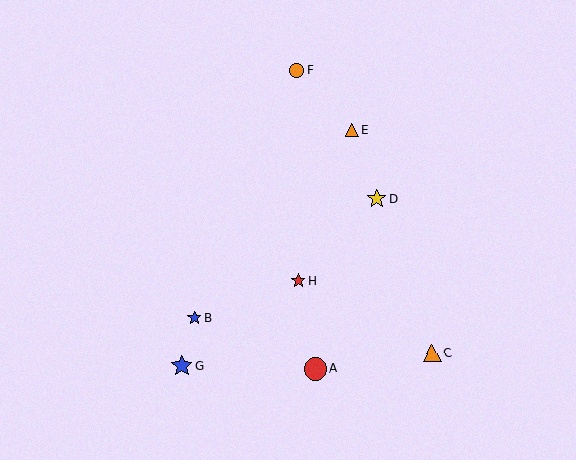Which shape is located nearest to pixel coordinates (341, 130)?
The orange triangle (labeled E) at (352, 131) is nearest to that location.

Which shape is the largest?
The red circle (labeled A) is the largest.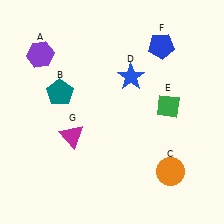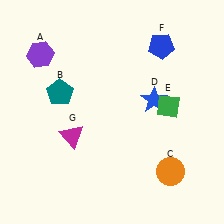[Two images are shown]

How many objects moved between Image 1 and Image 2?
1 object moved between the two images.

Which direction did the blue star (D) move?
The blue star (D) moved down.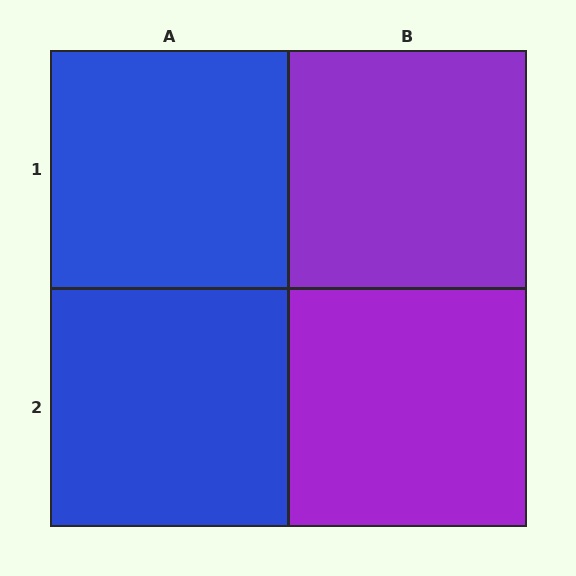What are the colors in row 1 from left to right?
Blue, purple.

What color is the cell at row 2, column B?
Purple.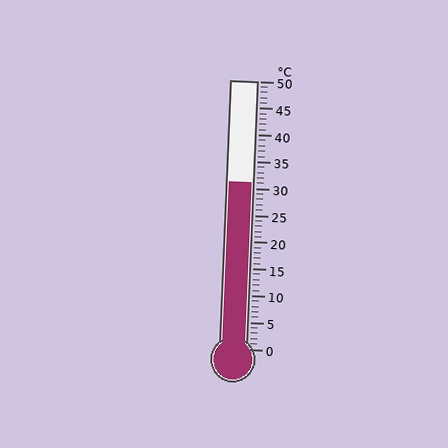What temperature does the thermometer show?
The thermometer shows approximately 31°C.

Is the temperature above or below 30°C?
The temperature is above 30°C.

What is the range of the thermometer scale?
The thermometer scale ranges from 0°C to 50°C.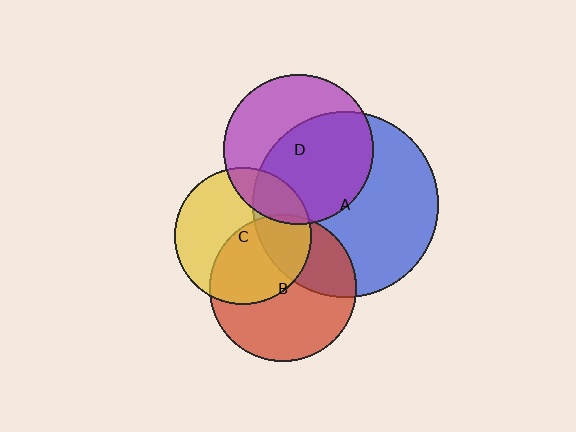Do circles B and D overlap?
Yes.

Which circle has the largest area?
Circle A (blue).